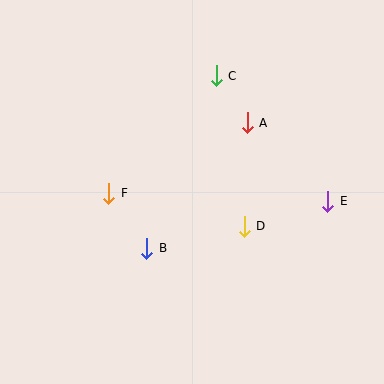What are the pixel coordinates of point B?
Point B is at (147, 248).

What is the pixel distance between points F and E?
The distance between F and E is 219 pixels.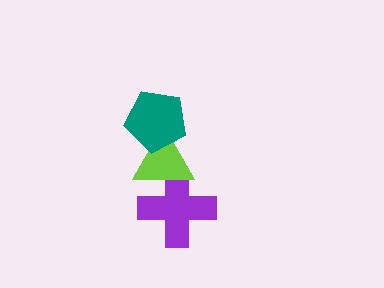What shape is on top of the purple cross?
The lime triangle is on top of the purple cross.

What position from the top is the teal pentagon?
The teal pentagon is 1st from the top.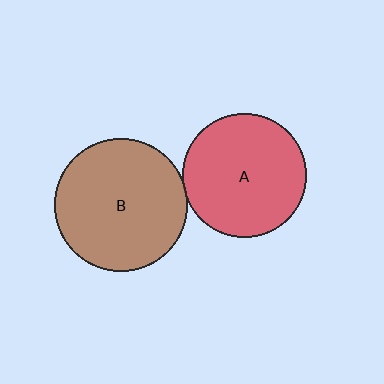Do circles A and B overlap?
Yes.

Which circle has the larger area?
Circle B (brown).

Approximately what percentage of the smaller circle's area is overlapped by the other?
Approximately 5%.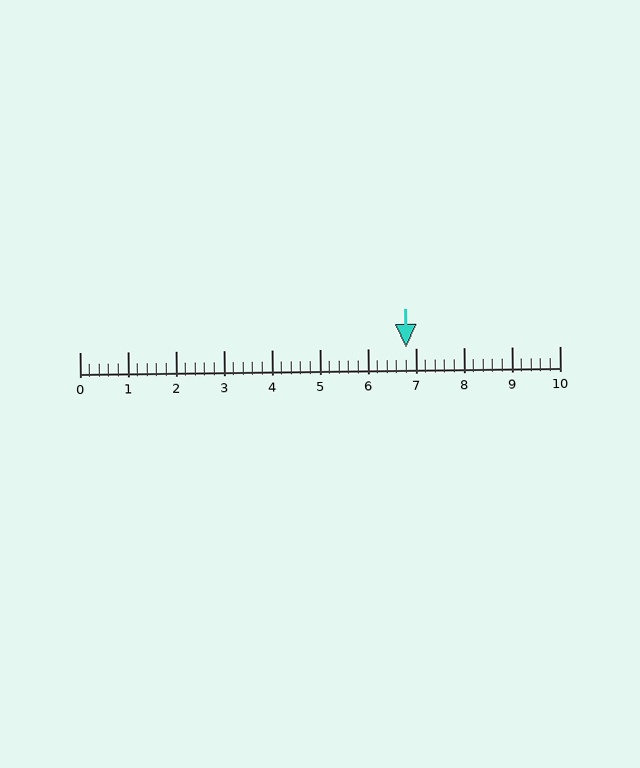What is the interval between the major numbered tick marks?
The major tick marks are spaced 1 units apart.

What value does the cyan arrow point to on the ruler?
The cyan arrow points to approximately 6.8.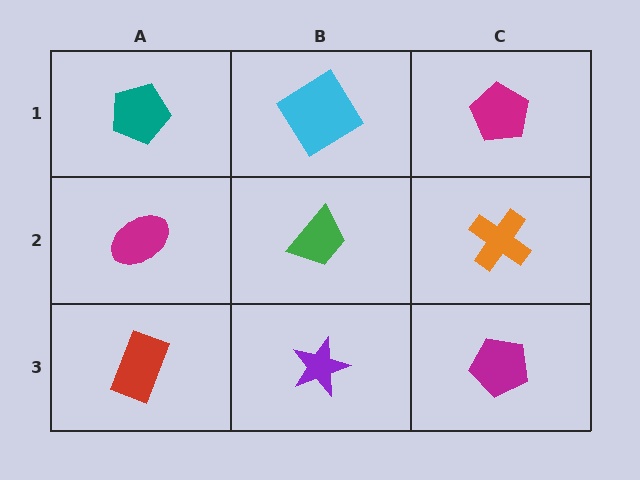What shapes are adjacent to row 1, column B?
A green trapezoid (row 2, column B), a teal pentagon (row 1, column A), a magenta pentagon (row 1, column C).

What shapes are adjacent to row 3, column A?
A magenta ellipse (row 2, column A), a purple star (row 3, column B).